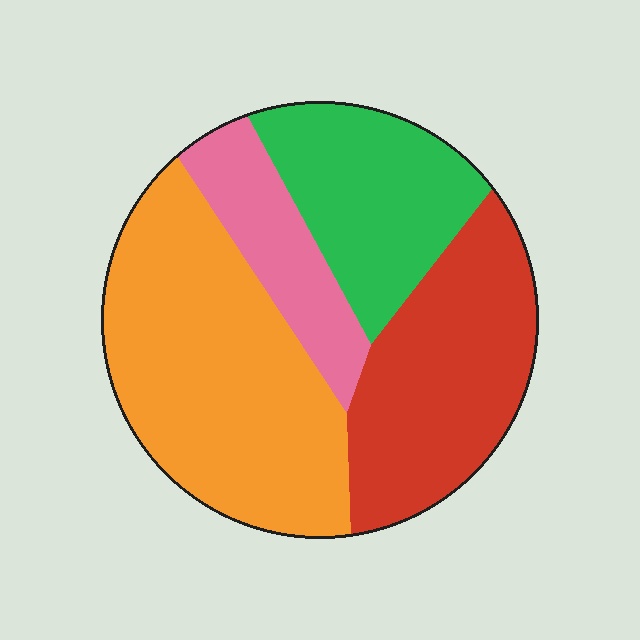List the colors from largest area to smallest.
From largest to smallest: orange, red, green, pink.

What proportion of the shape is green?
Green covers around 20% of the shape.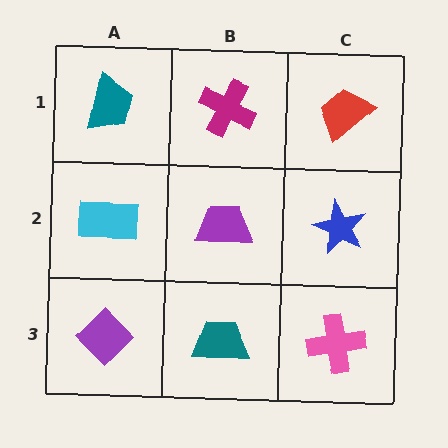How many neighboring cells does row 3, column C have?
2.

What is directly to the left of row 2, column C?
A purple trapezoid.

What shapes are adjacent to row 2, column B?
A magenta cross (row 1, column B), a teal trapezoid (row 3, column B), a cyan rectangle (row 2, column A), a blue star (row 2, column C).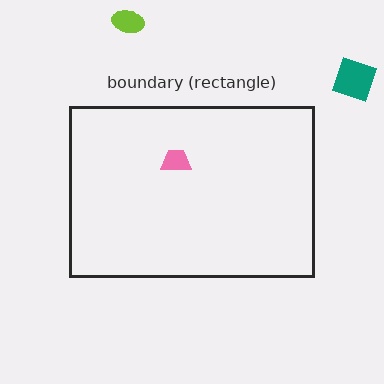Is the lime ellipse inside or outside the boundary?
Outside.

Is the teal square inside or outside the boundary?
Outside.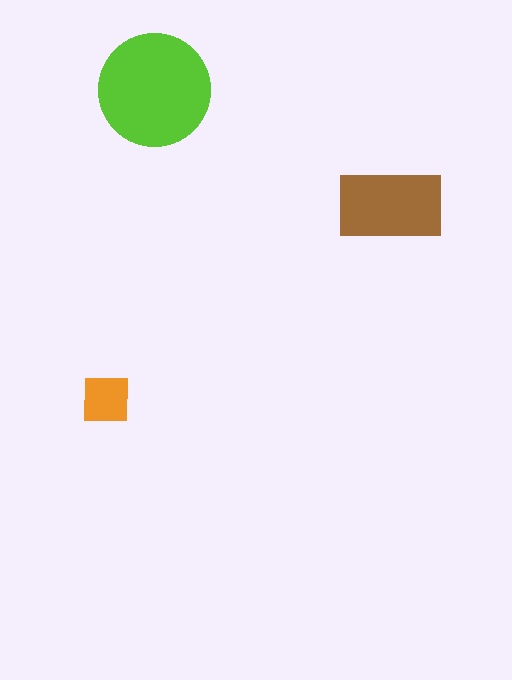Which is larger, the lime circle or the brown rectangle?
The lime circle.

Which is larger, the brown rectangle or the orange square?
The brown rectangle.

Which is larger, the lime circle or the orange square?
The lime circle.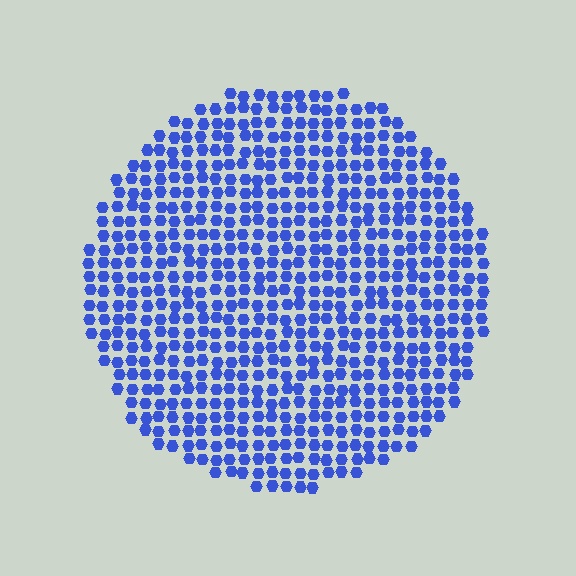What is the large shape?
The large shape is a circle.